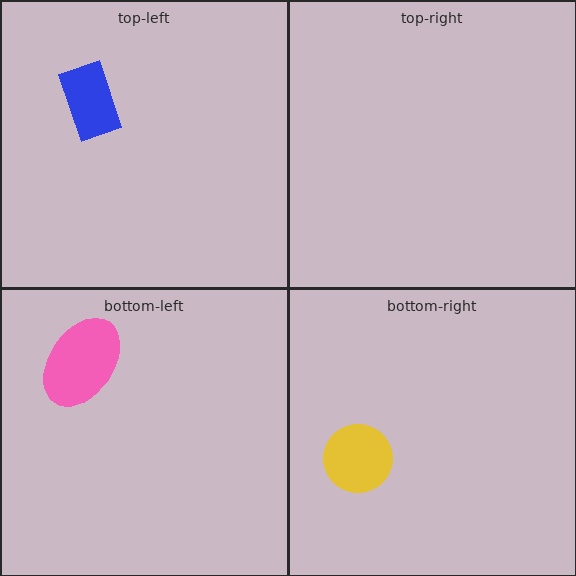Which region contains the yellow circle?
The bottom-right region.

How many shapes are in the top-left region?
1.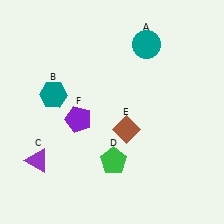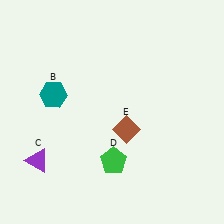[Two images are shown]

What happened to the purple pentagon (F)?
The purple pentagon (F) was removed in Image 2. It was in the bottom-left area of Image 1.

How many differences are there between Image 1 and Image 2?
There are 2 differences between the two images.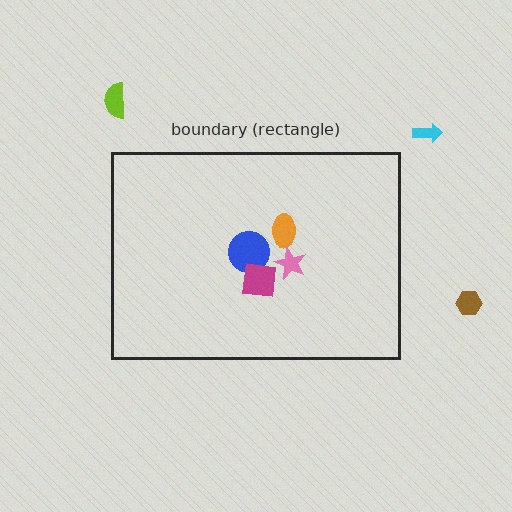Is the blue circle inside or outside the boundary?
Inside.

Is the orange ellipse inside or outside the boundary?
Inside.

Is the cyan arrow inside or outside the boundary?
Outside.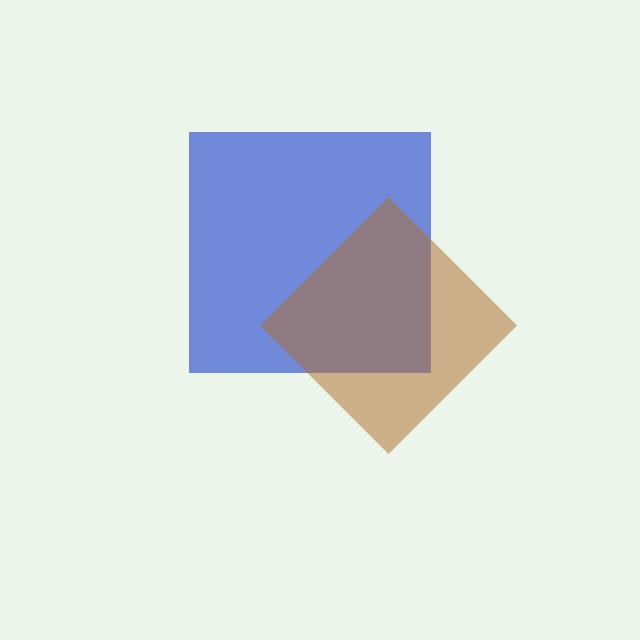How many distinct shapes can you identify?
There are 2 distinct shapes: a blue square, a brown diamond.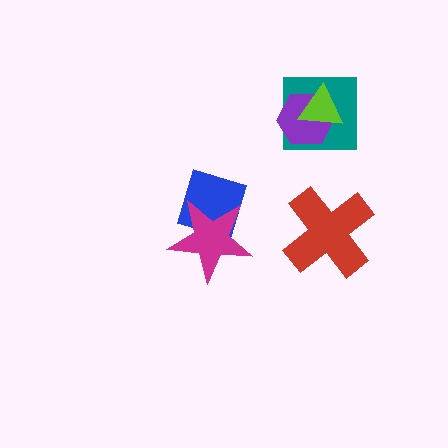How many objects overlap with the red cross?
0 objects overlap with the red cross.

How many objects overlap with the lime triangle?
2 objects overlap with the lime triangle.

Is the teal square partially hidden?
Yes, it is partially covered by another shape.